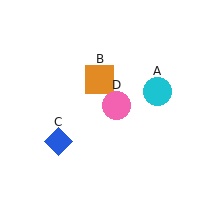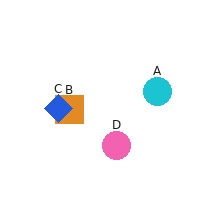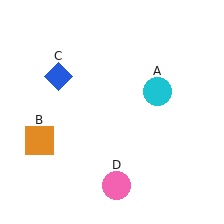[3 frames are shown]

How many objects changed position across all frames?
3 objects changed position: orange square (object B), blue diamond (object C), pink circle (object D).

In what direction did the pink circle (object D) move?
The pink circle (object D) moved down.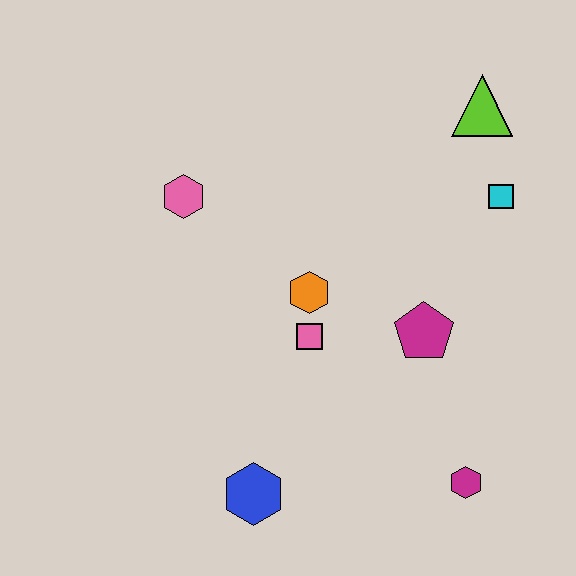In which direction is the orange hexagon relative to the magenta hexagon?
The orange hexagon is above the magenta hexagon.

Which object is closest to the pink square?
The orange hexagon is closest to the pink square.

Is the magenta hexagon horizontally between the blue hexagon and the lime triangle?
Yes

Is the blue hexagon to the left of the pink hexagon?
No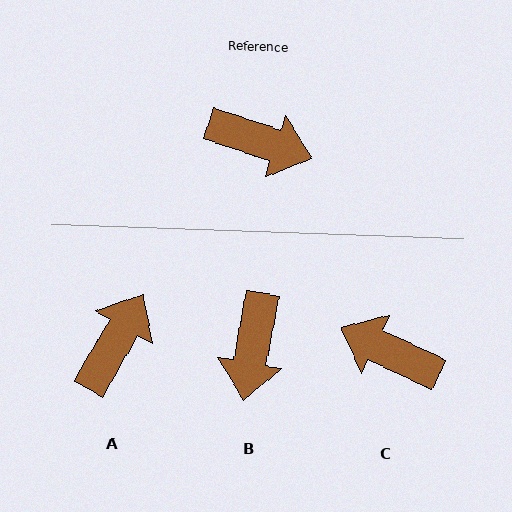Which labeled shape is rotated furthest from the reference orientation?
C, about 173 degrees away.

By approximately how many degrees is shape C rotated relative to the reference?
Approximately 173 degrees counter-clockwise.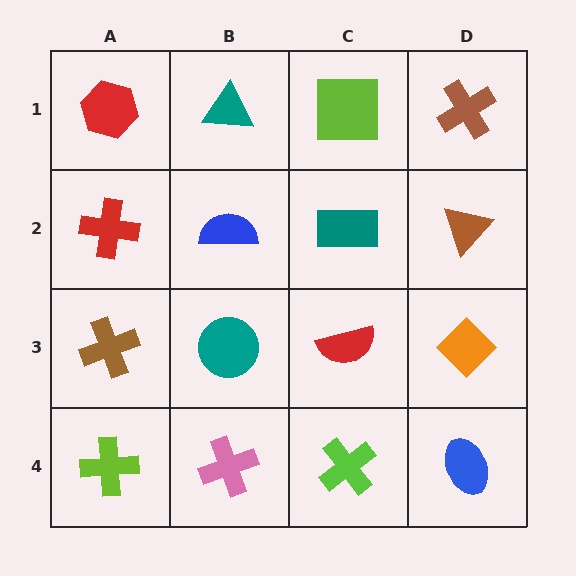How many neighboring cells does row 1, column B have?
3.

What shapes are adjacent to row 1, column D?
A brown triangle (row 2, column D), a lime square (row 1, column C).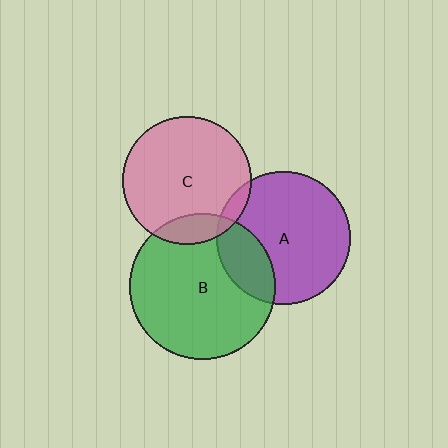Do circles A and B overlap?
Yes.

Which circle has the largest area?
Circle B (green).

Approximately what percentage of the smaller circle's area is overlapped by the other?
Approximately 25%.